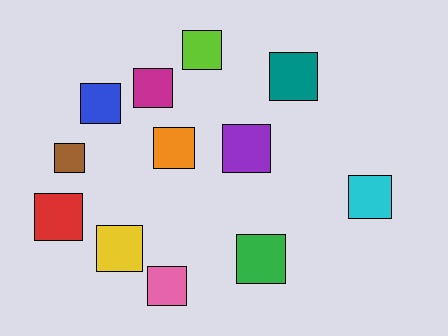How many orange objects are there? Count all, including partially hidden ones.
There is 1 orange object.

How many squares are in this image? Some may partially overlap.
There are 12 squares.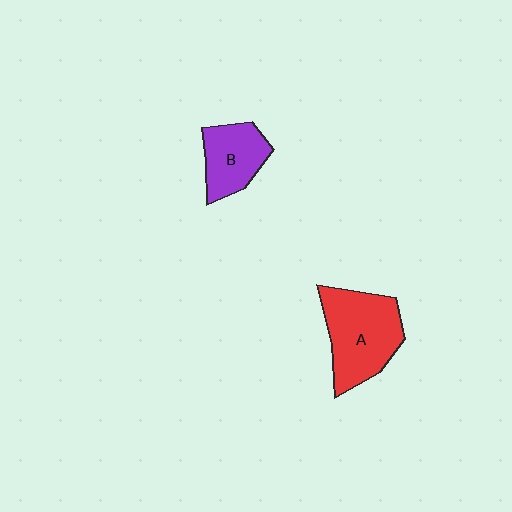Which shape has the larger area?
Shape A (red).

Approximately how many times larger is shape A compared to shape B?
Approximately 1.6 times.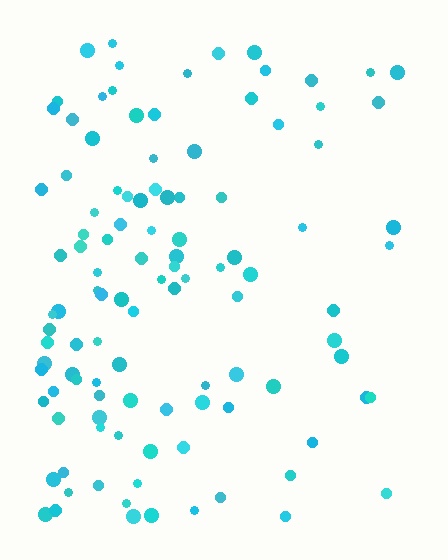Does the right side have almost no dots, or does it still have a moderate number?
Still a moderate number, just noticeably fewer than the left.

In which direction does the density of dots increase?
From right to left, with the left side densest.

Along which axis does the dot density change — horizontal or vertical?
Horizontal.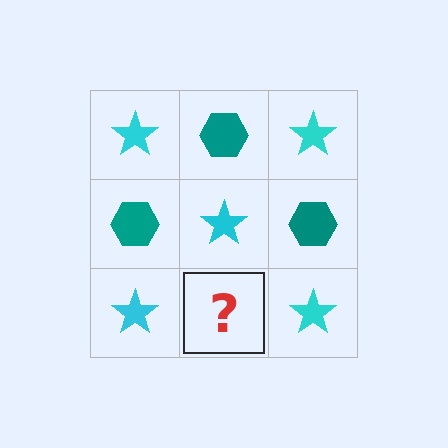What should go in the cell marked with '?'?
The missing cell should contain a teal hexagon.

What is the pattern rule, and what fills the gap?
The rule is that it alternates cyan star and teal hexagon in a checkerboard pattern. The gap should be filled with a teal hexagon.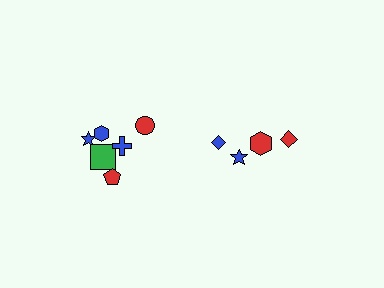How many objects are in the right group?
There are 4 objects.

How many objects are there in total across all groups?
There are 10 objects.